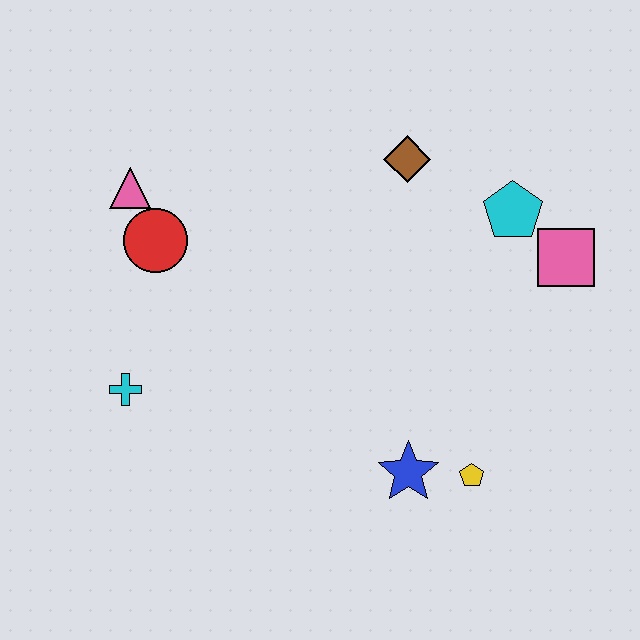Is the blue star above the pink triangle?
No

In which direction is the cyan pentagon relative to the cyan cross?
The cyan pentagon is to the right of the cyan cross.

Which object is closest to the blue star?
The yellow pentagon is closest to the blue star.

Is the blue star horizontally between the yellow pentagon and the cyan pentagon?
No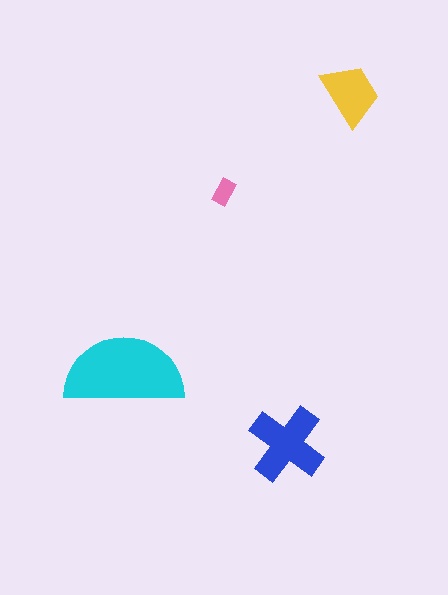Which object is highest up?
The yellow trapezoid is topmost.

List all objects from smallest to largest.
The pink rectangle, the yellow trapezoid, the blue cross, the cyan semicircle.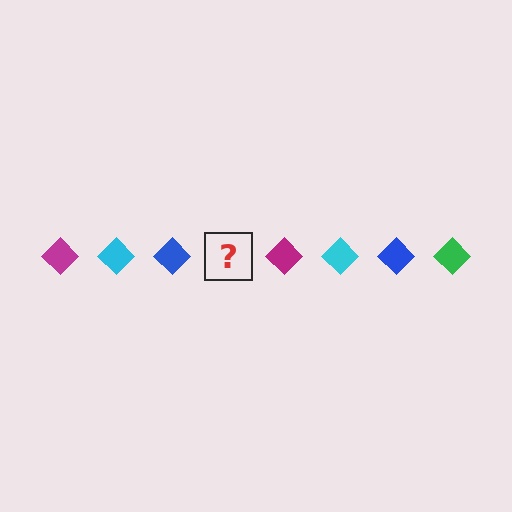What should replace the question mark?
The question mark should be replaced with a green diamond.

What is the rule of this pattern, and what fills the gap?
The rule is that the pattern cycles through magenta, cyan, blue, green diamonds. The gap should be filled with a green diamond.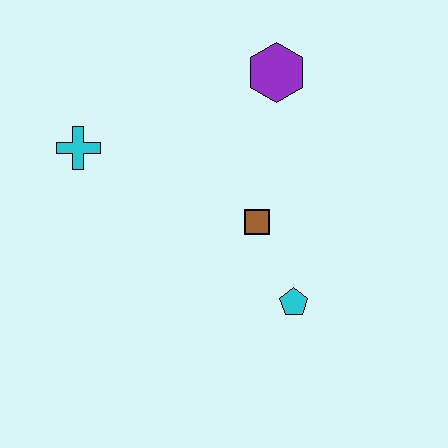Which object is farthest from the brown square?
The cyan cross is farthest from the brown square.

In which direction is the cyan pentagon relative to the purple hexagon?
The cyan pentagon is below the purple hexagon.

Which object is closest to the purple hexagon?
The brown square is closest to the purple hexagon.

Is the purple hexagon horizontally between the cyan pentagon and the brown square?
Yes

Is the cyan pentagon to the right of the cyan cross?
Yes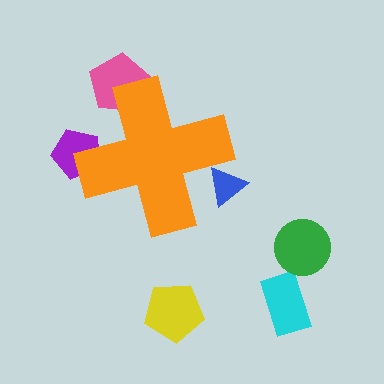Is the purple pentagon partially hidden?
Yes, the purple pentagon is partially hidden behind the orange cross.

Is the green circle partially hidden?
No, the green circle is fully visible.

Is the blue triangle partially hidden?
Yes, the blue triangle is partially hidden behind the orange cross.